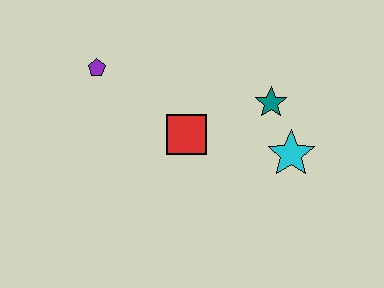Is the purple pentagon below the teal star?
No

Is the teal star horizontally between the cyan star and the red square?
Yes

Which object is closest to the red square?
The teal star is closest to the red square.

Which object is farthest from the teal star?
The purple pentagon is farthest from the teal star.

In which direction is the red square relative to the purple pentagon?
The red square is to the right of the purple pentagon.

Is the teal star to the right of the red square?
Yes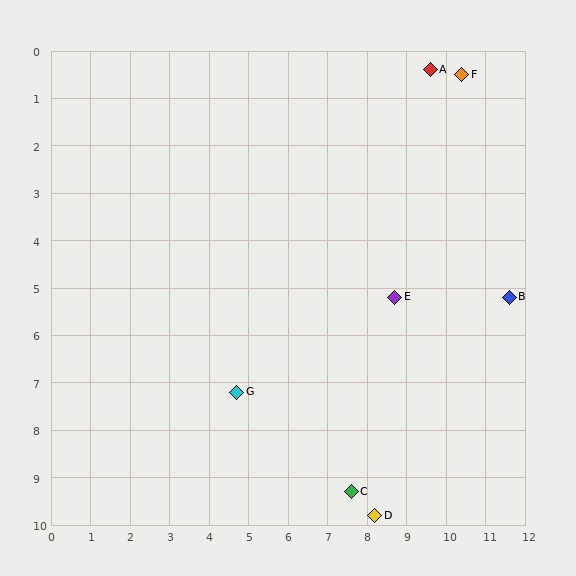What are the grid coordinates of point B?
Point B is at approximately (11.6, 5.2).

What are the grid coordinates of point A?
Point A is at approximately (9.6, 0.4).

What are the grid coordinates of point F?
Point F is at approximately (10.4, 0.5).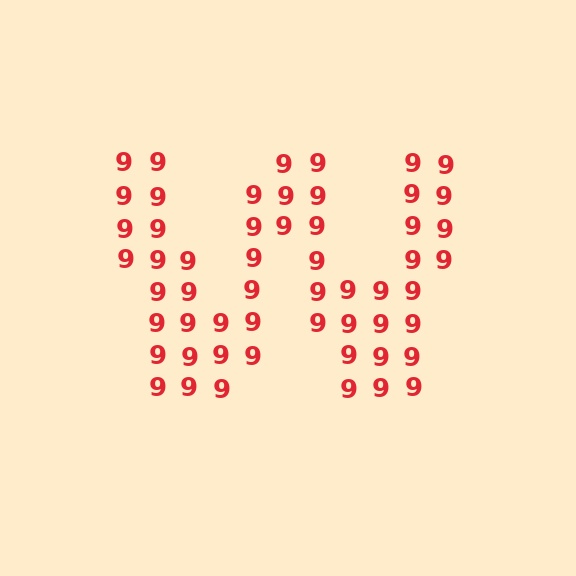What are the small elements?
The small elements are digit 9's.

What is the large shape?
The large shape is the letter W.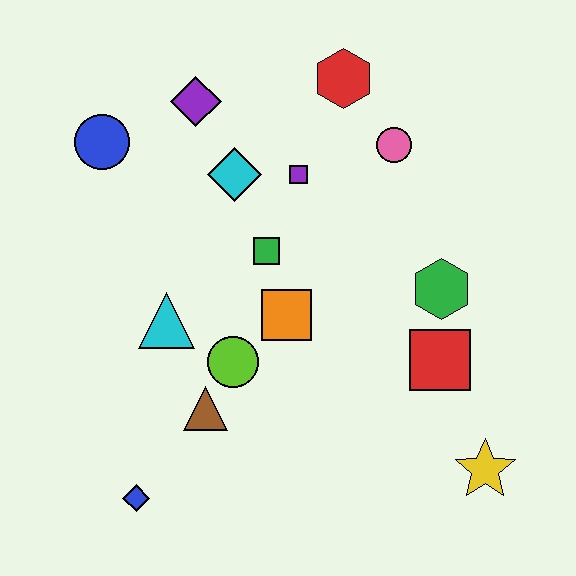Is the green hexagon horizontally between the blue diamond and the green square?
No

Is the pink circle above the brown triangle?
Yes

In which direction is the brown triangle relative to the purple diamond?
The brown triangle is below the purple diamond.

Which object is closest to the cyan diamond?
The purple square is closest to the cyan diamond.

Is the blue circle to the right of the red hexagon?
No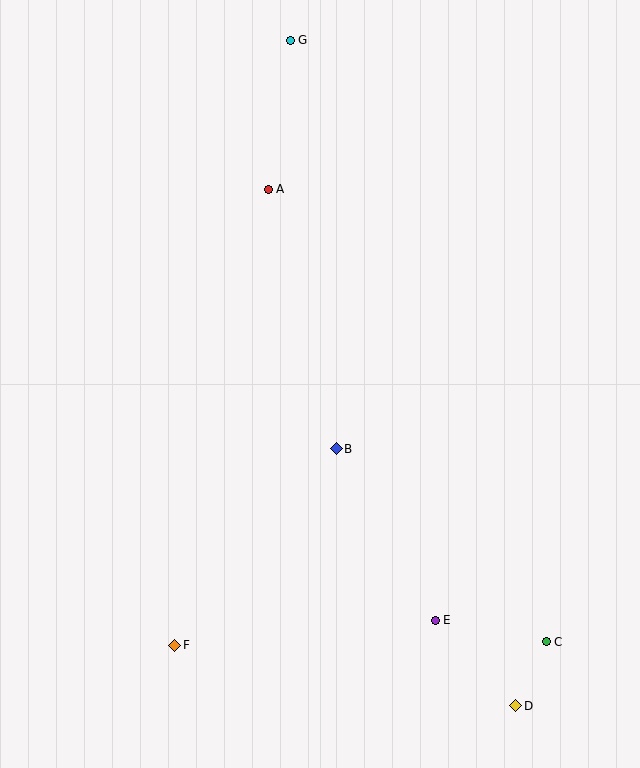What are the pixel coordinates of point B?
Point B is at (336, 449).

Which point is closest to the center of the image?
Point B at (336, 449) is closest to the center.